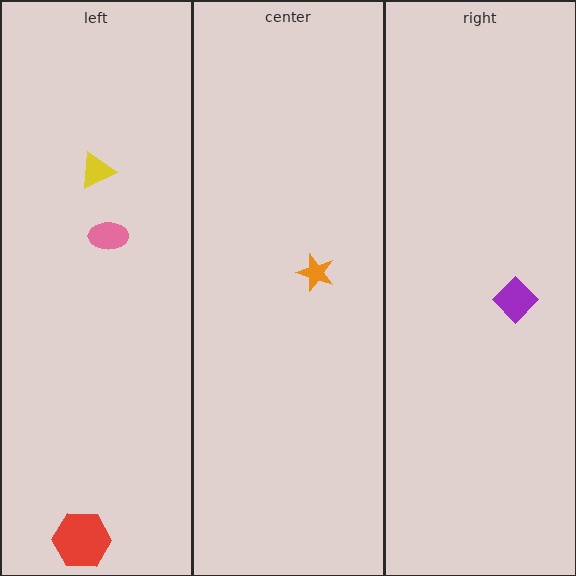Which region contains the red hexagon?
The left region.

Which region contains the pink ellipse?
The left region.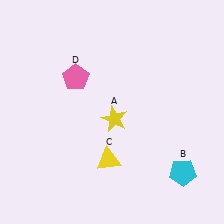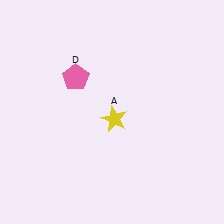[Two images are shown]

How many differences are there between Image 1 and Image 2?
There are 2 differences between the two images.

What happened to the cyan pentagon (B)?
The cyan pentagon (B) was removed in Image 2. It was in the bottom-right area of Image 1.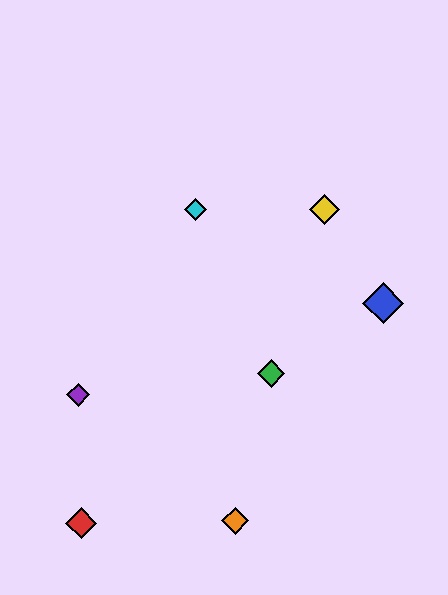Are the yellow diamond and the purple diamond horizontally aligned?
No, the yellow diamond is at y≈210 and the purple diamond is at y≈395.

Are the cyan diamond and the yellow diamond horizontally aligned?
Yes, both are at y≈210.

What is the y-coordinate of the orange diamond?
The orange diamond is at y≈521.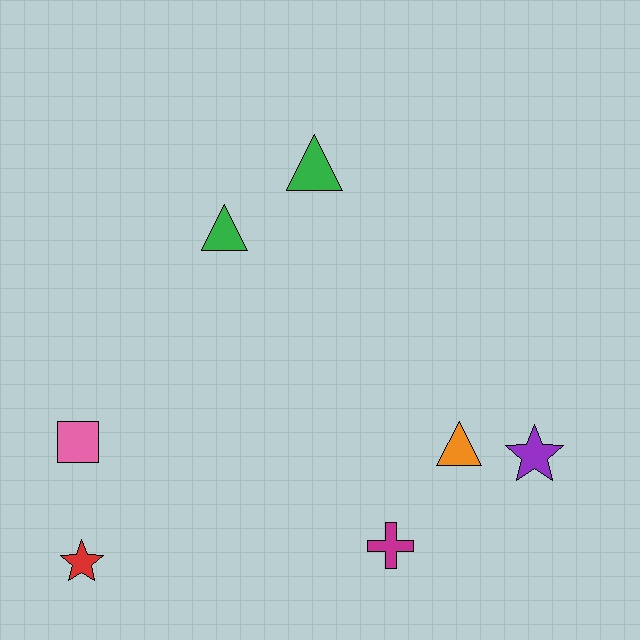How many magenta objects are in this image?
There is 1 magenta object.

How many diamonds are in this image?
There are no diamonds.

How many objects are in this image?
There are 7 objects.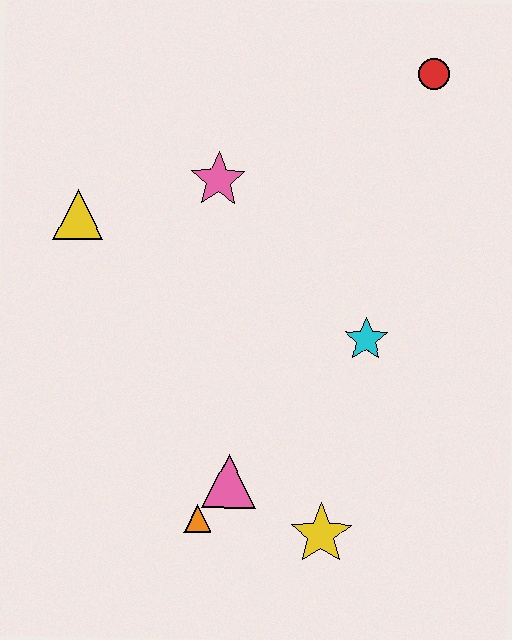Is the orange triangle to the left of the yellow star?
Yes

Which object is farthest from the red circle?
The orange triangle is farthest from the red circle.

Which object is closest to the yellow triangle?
The pink star is closest to the yellow triangle.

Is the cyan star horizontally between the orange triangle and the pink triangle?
No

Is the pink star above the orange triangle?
Yes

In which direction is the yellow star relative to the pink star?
The yellow star is below the pink star.